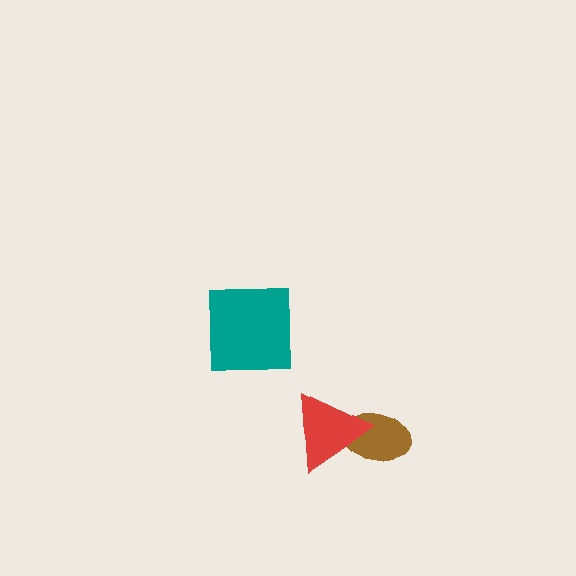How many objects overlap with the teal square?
0 objects overlap with the teal square.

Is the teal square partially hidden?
No, no other shape covers it.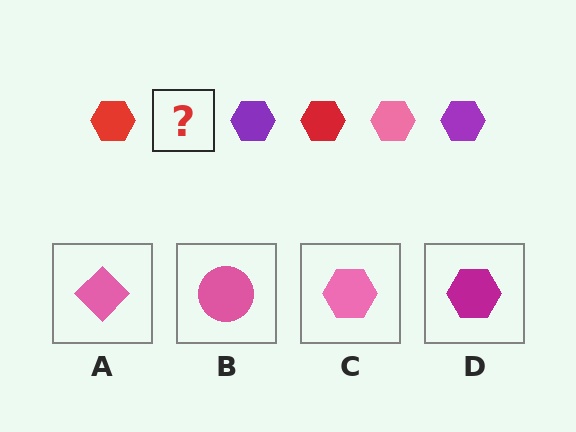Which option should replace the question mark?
Option C.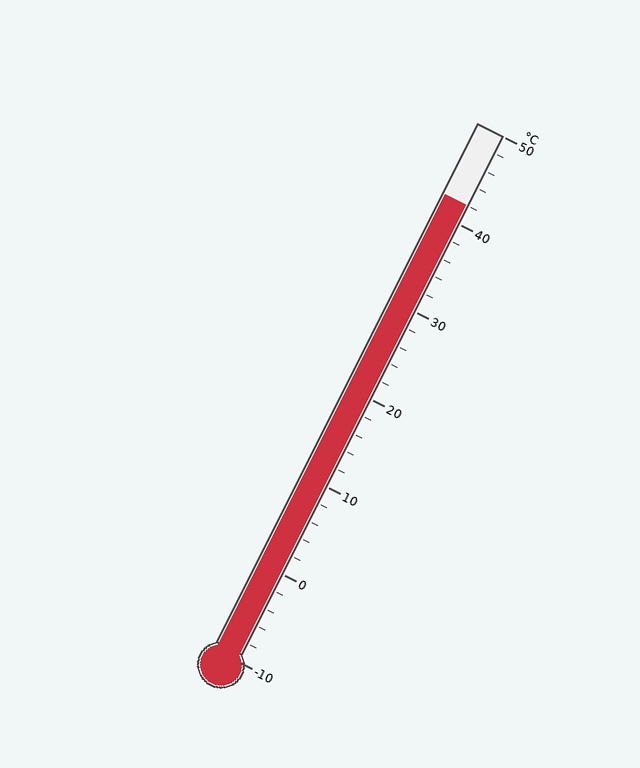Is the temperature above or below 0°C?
The temperature is above 0°C.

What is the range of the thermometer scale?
The thermometer scale ranges from -10°C to 50°C.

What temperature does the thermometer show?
The thermometer shows approximately 42°C.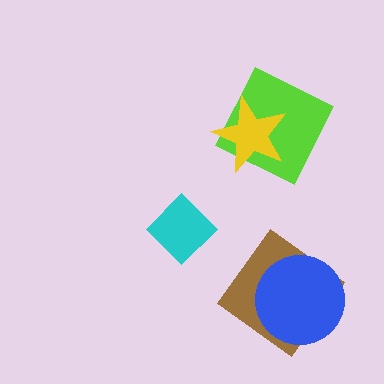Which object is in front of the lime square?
The yellow star is in front of the lime square.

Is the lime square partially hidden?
Yes, it is partially covered by another shape.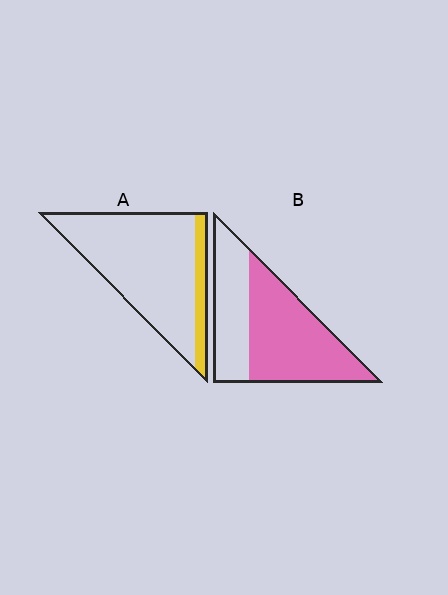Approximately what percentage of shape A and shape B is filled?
A is approximately 15% and B is approximately 60%.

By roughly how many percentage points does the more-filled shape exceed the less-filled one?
By roughly 50 percentage points (B over A).